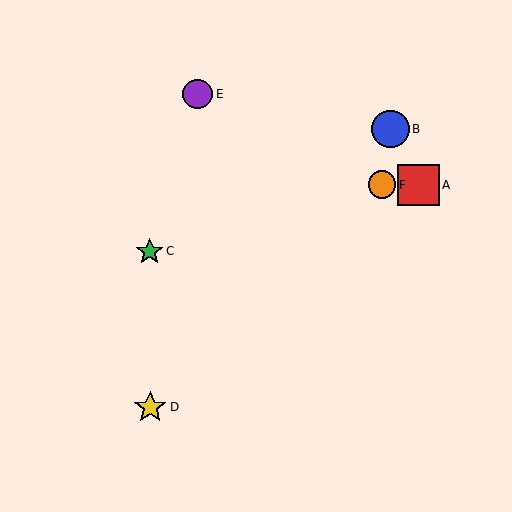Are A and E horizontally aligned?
No, A is at y≈185 and E is at y≈94.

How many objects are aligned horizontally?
2 objects (A, F) are aligned horizontally.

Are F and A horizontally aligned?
Yes, both are at y≈185.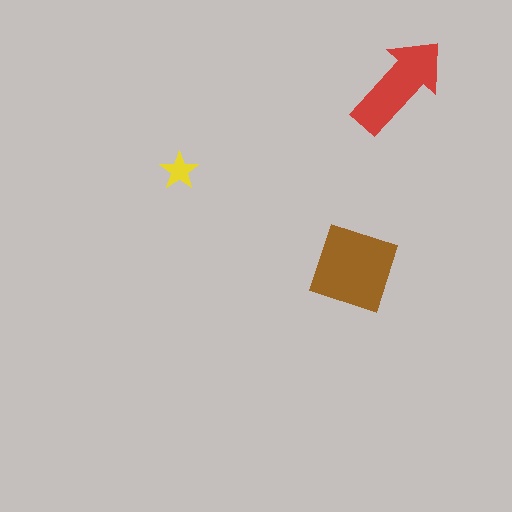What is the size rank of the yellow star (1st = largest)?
3rd.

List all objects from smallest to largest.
The yellow star, the red arrow, the brown square.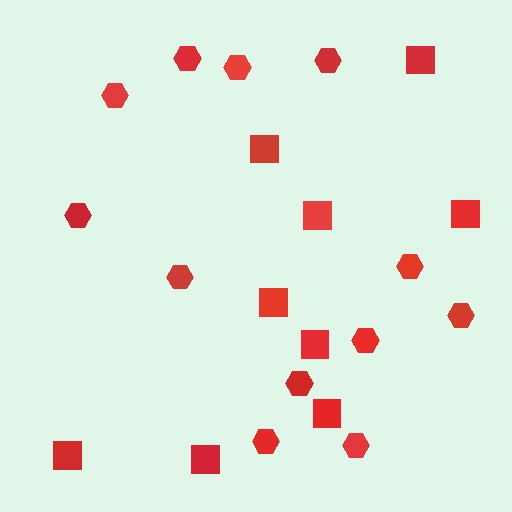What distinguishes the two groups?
There are 2 groups: one group of squares (9) and one group of hexagons (12).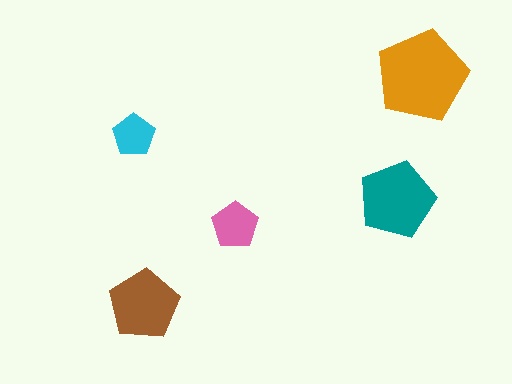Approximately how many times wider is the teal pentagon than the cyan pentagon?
About 2 times wider.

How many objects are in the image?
There are 5 objects in the image.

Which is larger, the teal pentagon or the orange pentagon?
The orange one.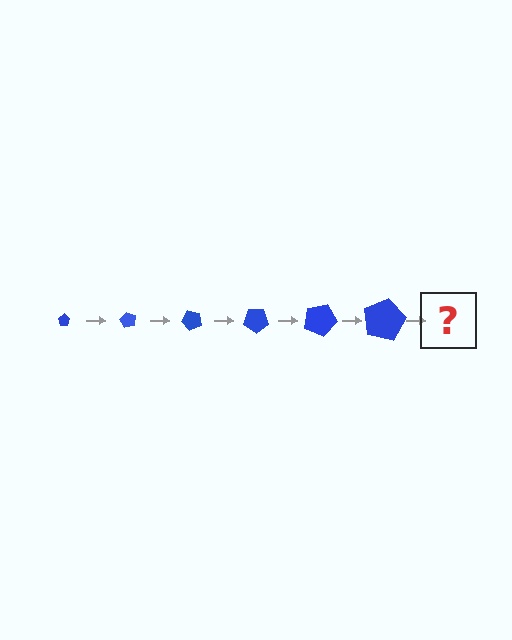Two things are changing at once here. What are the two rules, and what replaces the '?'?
The two rules are that the pentagon grows larger each step and it rotates 60 degrees each step. The '?' should be a pentagon, larger than the previous one and rotated 360 degrees from the start.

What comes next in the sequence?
The next element should be a pentagon, larger than the previous one and rotated 360 degrees from the start.